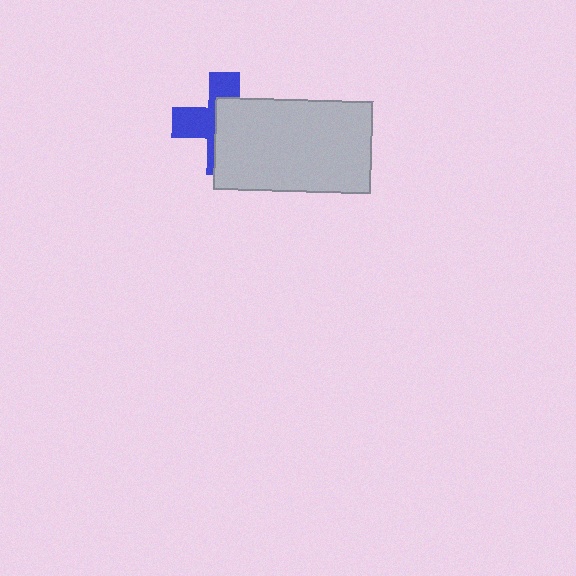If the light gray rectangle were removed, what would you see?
You would see the complete blue cross.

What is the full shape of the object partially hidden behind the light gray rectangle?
The partially hidden object is a blue cross.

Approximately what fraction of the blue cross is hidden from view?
Roughly 56% of the blue cross is hidden behind the light gray rectangle.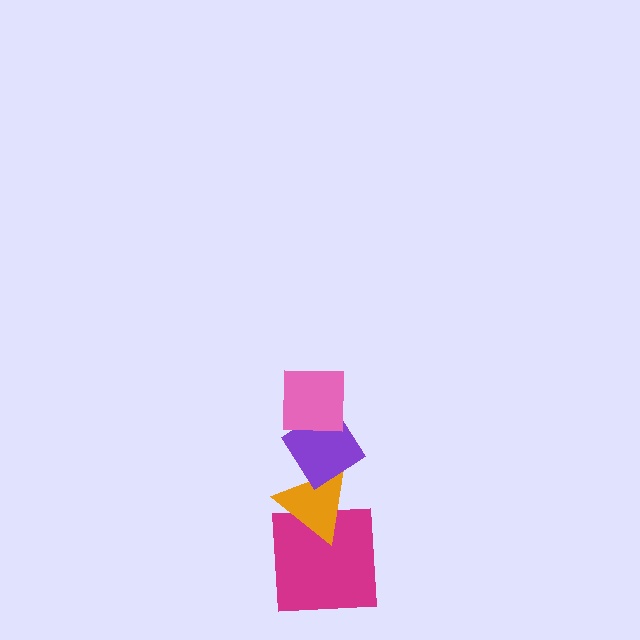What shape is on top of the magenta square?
The orange triangle is on top of the magenta square.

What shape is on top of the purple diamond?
The pink square is on top of the purple diamond.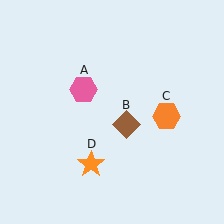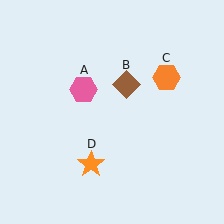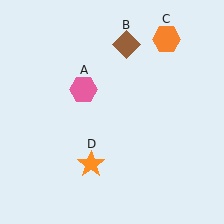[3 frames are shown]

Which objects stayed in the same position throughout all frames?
Pink hexagon (object A) and orange star (object D) remained stationary.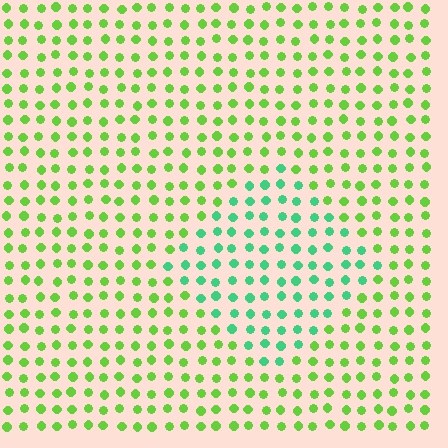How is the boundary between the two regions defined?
The boundary is defined purely by a slight shift in hue (about 43 degrees). Spacing, size, and orientation are identical on both sides.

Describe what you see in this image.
The image is filled with small lime elements in a uniform arrangement. A diamond-shaped region is visible where the elements are tinted to a slightly different hue, forming a subtle color boundary.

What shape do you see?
I see a diamond.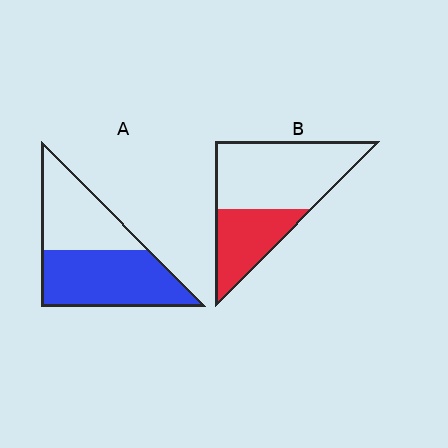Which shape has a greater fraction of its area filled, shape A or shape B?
Shape A.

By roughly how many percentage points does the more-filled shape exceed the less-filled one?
By roughly 20 percentage points (A over B).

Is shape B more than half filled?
No.